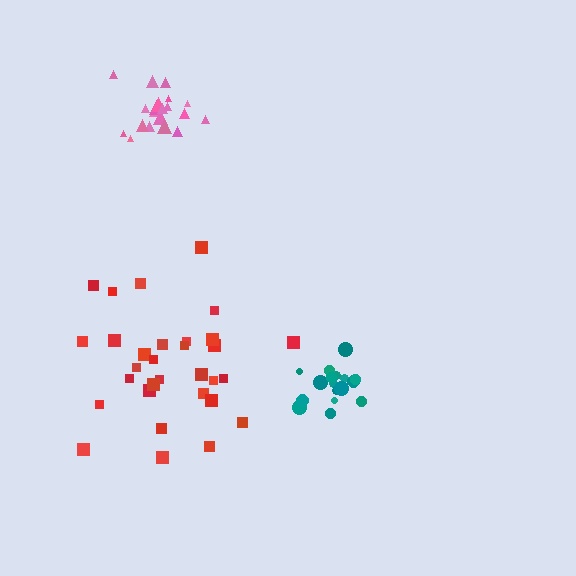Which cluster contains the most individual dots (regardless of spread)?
Red (31).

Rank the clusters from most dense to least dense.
pink, teal, red.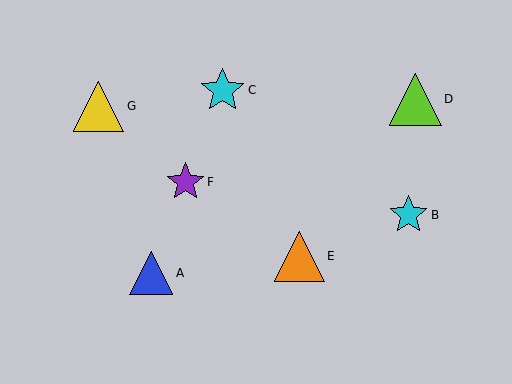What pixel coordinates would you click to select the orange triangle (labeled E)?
Click at (299, 256) to select the orange triangle E.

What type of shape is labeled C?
Shape C is a cyan star.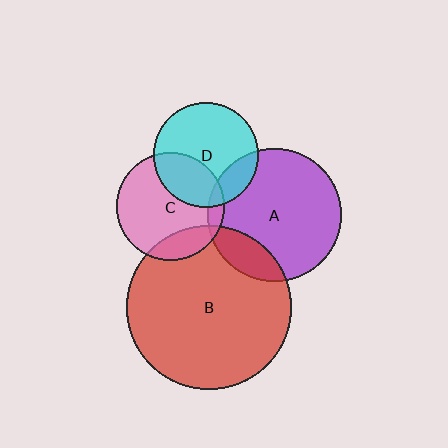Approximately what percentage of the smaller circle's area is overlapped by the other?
Approximately 5%.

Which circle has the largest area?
Circle B (red).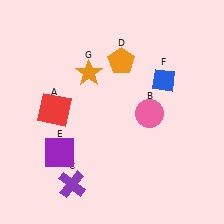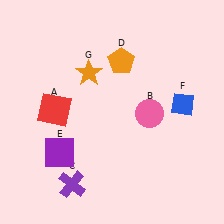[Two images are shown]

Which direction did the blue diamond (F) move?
The blue diamond (F) moved down.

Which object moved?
The blue diamond (F) moved down.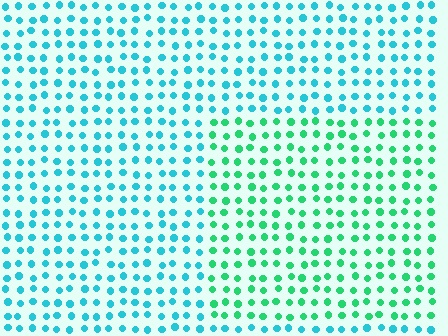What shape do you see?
I see a rectangle.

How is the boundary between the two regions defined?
The boundary is defined purely by a slight shift in hue (about 40 degrees). Spacing, size, and orientation are identical on both sides.